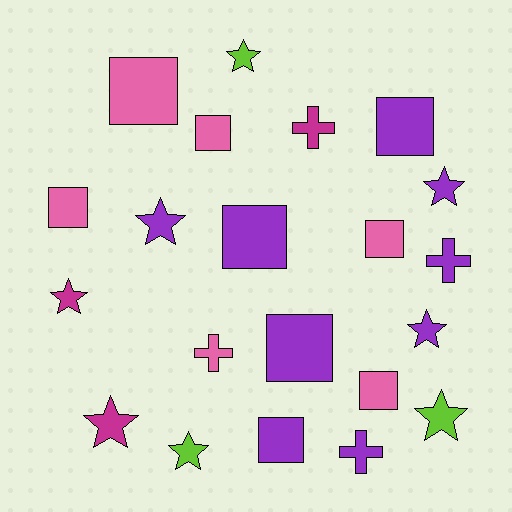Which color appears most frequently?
Purple, with 9 objects.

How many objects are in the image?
There are 21 objects.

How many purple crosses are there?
There are 2 purple crosses.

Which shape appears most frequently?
Square, with 9 objects.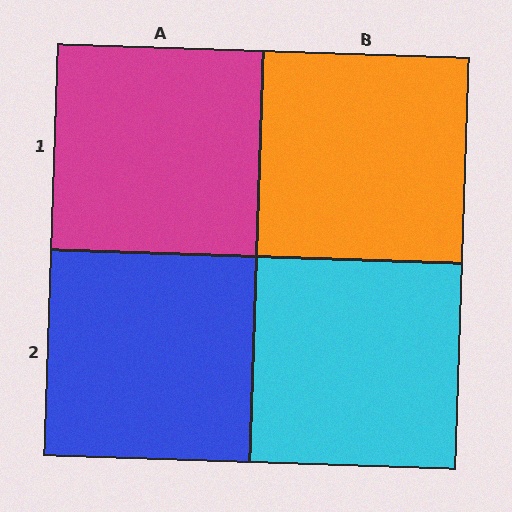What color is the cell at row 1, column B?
Orange.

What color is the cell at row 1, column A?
Magenta.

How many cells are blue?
1 cell is blue.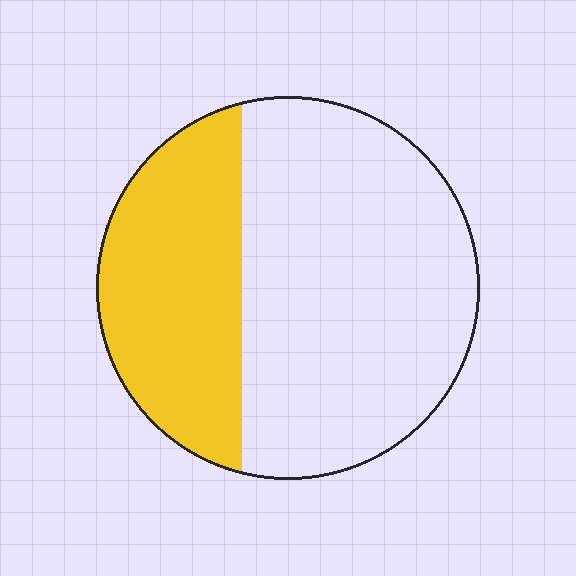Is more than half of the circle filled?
No.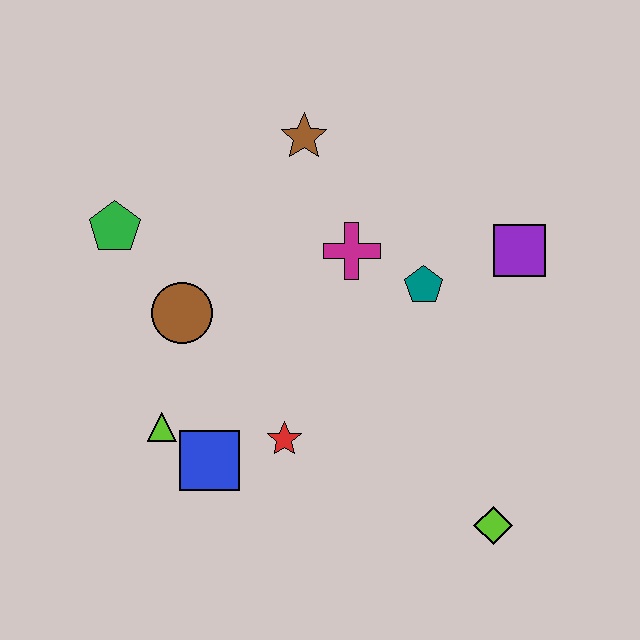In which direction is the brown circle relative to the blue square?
The brown circle is above the blue square.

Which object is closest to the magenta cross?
The teal pentagon is closest to the magenta cross.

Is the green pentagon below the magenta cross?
No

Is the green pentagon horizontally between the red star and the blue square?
No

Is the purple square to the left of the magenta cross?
No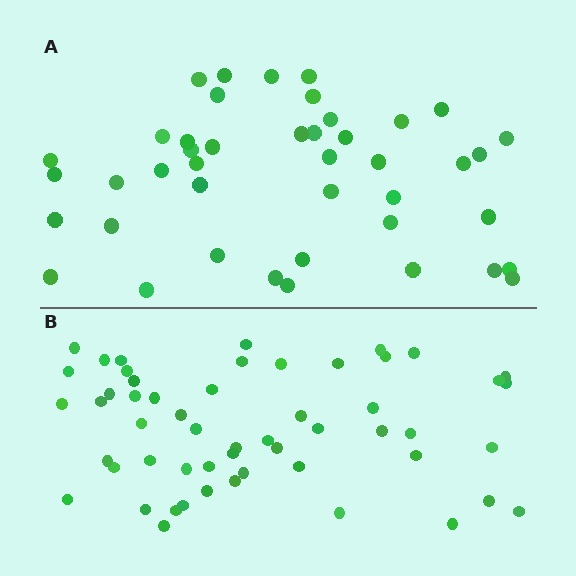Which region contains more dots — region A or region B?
Region B (the bottom region) has more dots.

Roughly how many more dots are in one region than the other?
Region B has roughly 12 or so more dots than region A.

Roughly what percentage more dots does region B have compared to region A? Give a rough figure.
About 25% more.